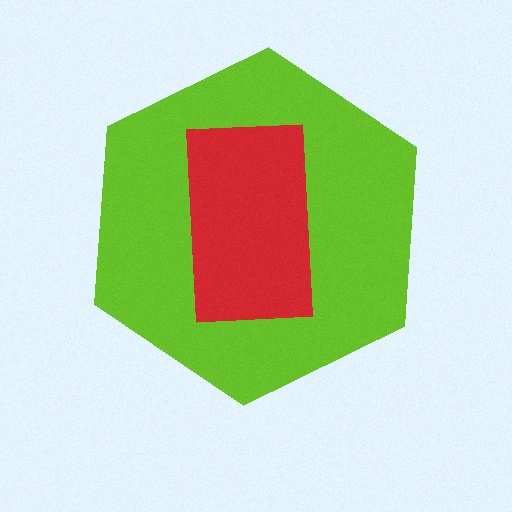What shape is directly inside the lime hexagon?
The red rectangle.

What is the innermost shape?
The red rectangle.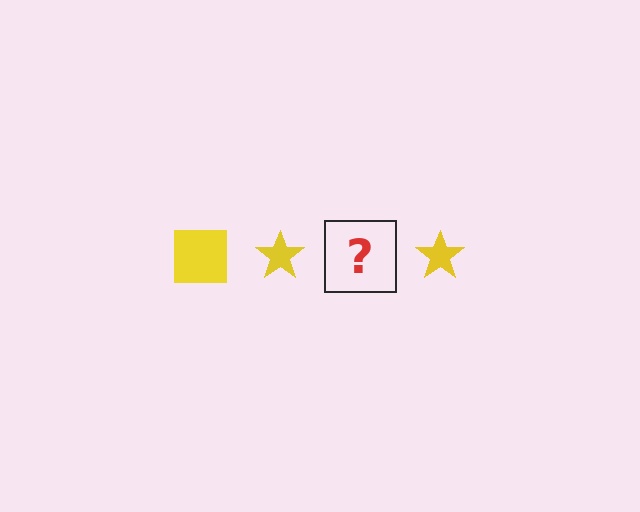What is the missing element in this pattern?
The missing element is a yellow square.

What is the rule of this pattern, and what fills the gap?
The rule is that the pattern cycles through square, star shapes in yellow. The gap should be filled with a yellow square.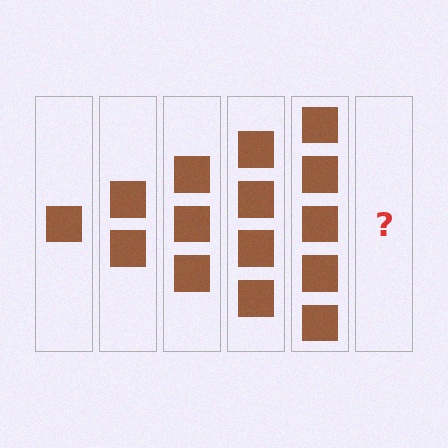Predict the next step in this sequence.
The next step is 6 squares.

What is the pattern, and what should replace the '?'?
The pattern is that each step adds one more square. The '?' should be 6 squares.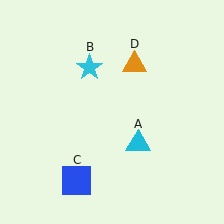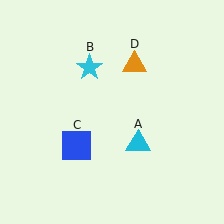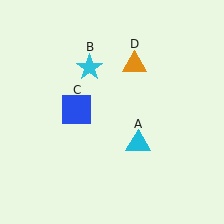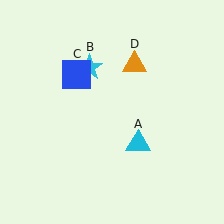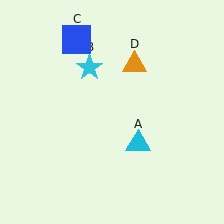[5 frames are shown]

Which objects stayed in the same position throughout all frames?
Cyan triangle (object A) and cyan star (object B) and orange triangle (object D) remained stationary.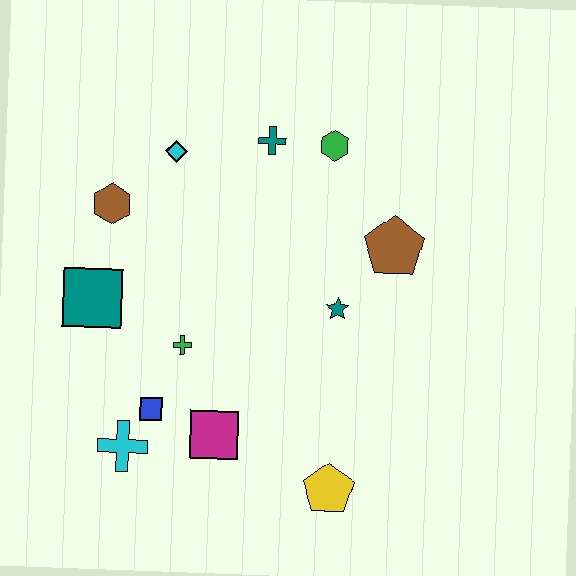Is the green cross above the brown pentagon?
No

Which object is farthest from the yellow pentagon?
The cyan diamond is farthest from the yellow pentagon.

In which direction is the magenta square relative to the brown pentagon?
The magenta square is below the brown pentagon.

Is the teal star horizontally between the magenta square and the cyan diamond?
No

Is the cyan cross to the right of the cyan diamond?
No